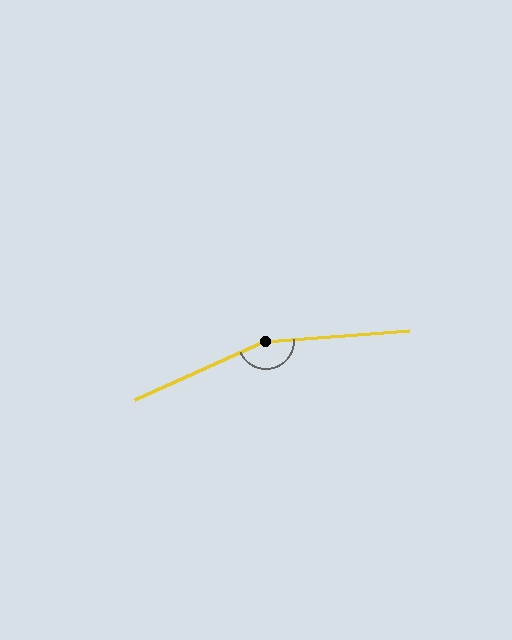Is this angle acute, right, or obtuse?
It is obtuse.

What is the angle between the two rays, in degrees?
Approximately 160 degrees.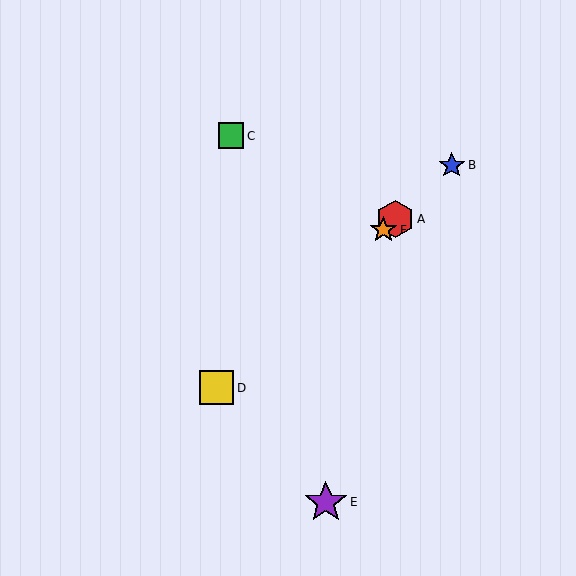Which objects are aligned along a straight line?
Objects A, B, D, F are aligned along a straight line.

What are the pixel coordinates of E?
Object E is at (326, 502).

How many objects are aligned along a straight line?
4 objects (A, B, D, F) are aligned along a straight line.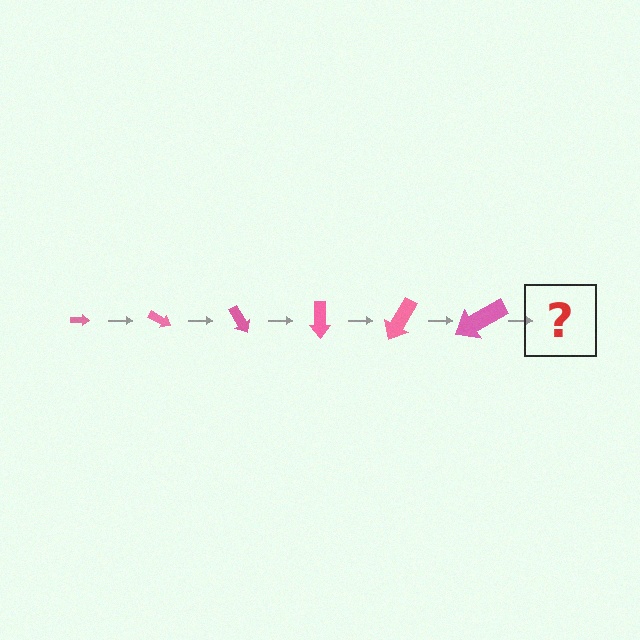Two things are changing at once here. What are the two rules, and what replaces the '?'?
The two rules are that the arrow grows larger each step and it rotates 30 degrees each step. The '?' should be an arrow, larger than the previous one and rotated 180 degrees from the start.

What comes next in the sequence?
The next element should be an arrow, larger than the previous one and rotated 180 degrees from the start.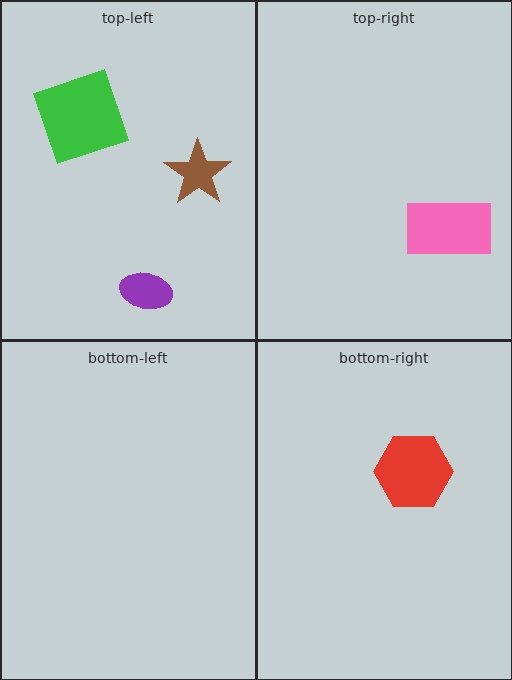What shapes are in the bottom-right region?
The red hexagon.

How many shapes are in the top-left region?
3.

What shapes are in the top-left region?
The purple ellipse, the green square, the brown star.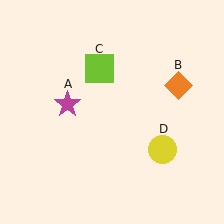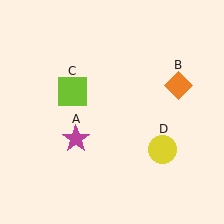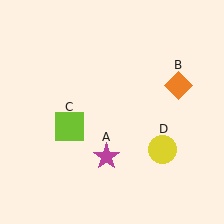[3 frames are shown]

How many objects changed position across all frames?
2 objects changed position: magenta star (object A), lime square (object C).